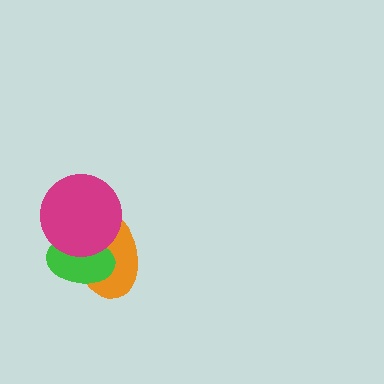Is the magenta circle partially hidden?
No, no other shape covers it.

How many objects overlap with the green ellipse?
2 objects overlap with the green ellipse.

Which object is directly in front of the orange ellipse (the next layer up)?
The green ellipse is directly in front of the orange ellipse.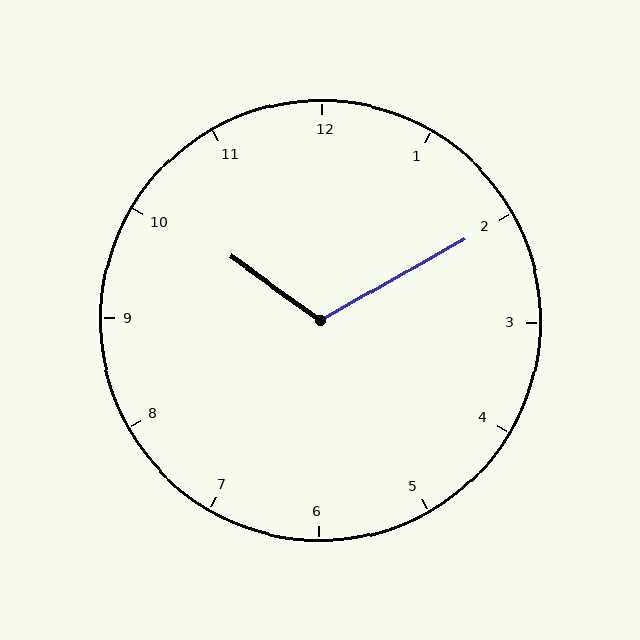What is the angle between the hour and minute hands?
Approximately 115 degrees.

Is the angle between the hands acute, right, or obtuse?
It is obtuse.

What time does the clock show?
10:10.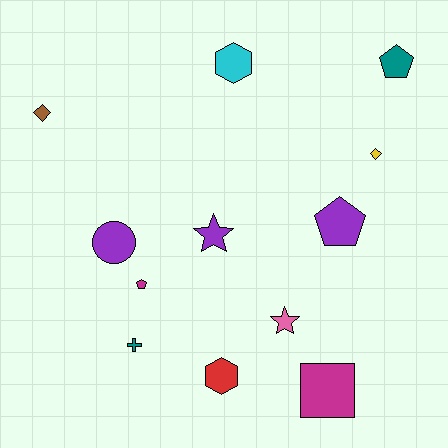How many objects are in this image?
There are 12 objects.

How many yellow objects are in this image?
There is 1 yellow object.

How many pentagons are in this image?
There are 3 pentagons.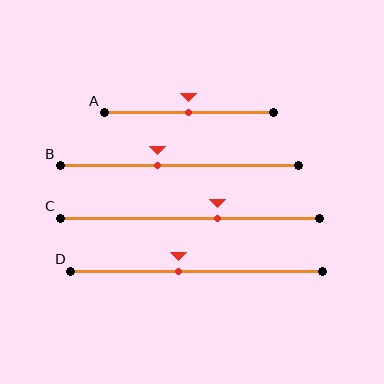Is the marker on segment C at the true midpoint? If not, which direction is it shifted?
No, the marker on segment C is shifted to the right by about 11% of the segment length.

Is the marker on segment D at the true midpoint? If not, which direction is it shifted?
No, the marker on segment D is shifted to the left by about 7% of the segment length.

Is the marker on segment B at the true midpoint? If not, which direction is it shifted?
No, the marker on segment B is shifted to the left by about 9% of the segment length.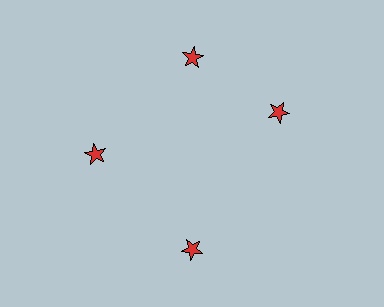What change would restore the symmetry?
The symmetry would be restored by rotating it back into even spacing with its neighbors so that all 4 stars sit at equal angles and equal distance from the center.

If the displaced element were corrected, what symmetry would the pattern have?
It would have 4-fold rotational symmetry — the pattern would map onto itself every 90 degrees.